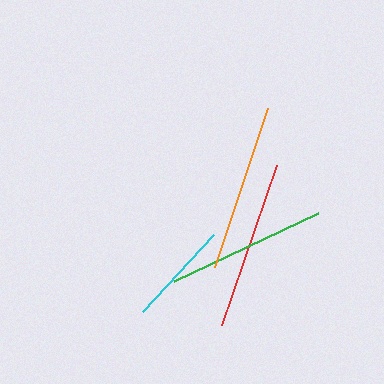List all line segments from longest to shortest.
From longest to shortest: red, orange, green, cyan.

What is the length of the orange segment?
The orange segment is approximately 167 pixels long.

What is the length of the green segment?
The green segment is approximately 158 pixels long.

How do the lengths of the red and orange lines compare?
The red and orange lines are approximately the same length.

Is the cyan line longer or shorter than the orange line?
The orange line is longer than the cyan line.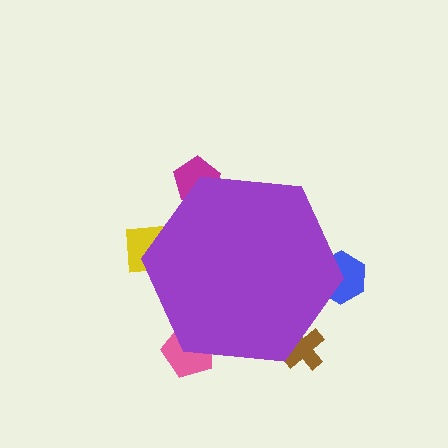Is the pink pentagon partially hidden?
Yes, the pink pentagon is partially hidden behind the purple hexagon.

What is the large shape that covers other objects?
A purple hexagon.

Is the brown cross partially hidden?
Yes, the brown cross is partially hidden behind the purple hexagon.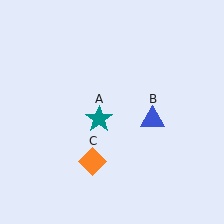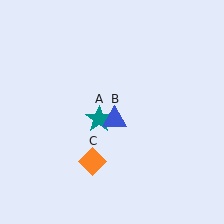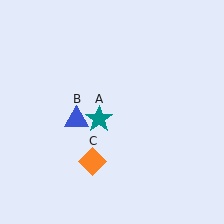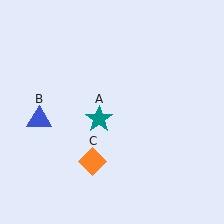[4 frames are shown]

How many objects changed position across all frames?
1 object changed position: blue triangle (object B).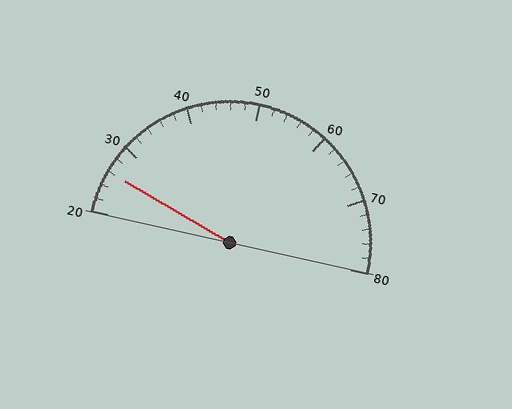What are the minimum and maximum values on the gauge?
The gauge ranges from 20 to 80.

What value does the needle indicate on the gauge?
The needle indicates approximately 26.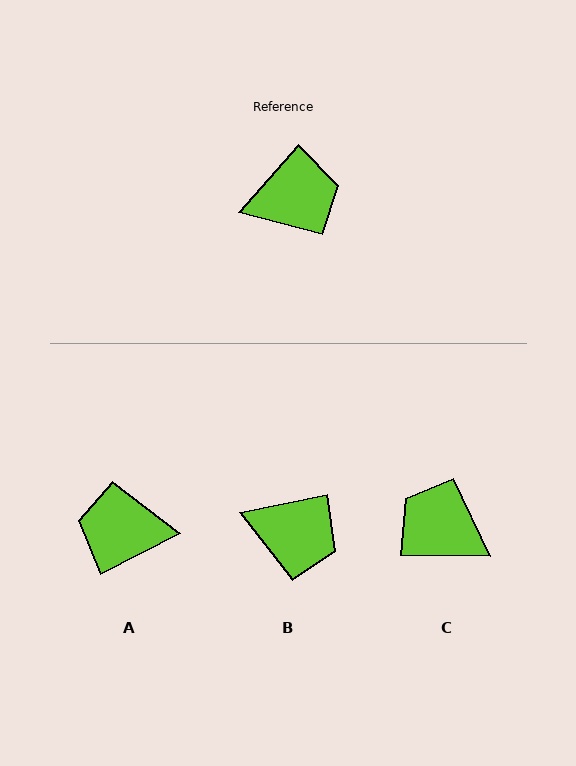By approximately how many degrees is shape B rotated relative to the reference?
Approximately 37 degrees clockwise.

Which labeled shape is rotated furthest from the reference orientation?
A, about 158 degrees away.